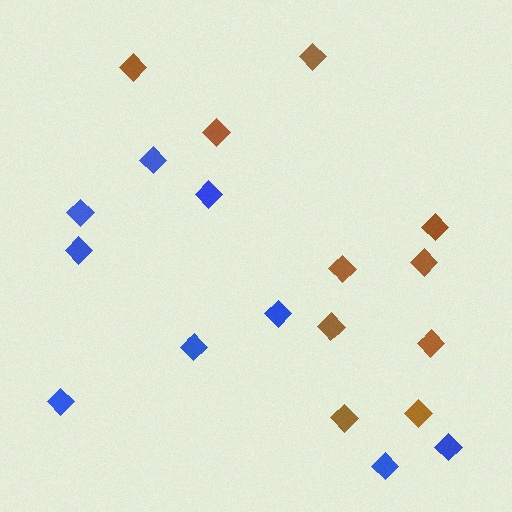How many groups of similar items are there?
There are 2 groups: one group of brown diamonds (10) and one group of blue diamonds (9).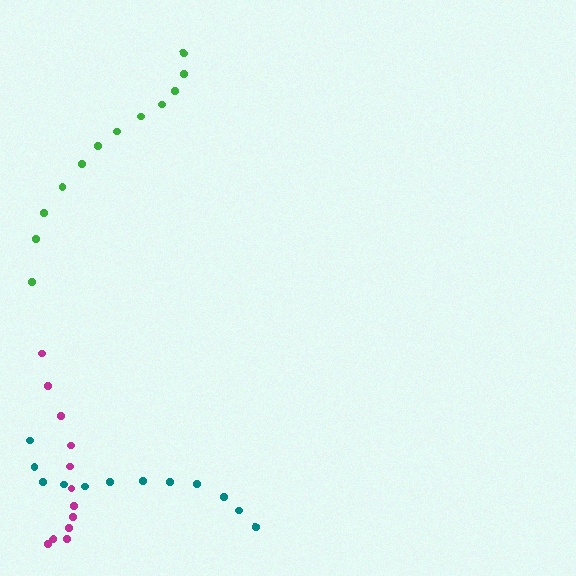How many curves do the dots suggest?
There are 3 distinct paths.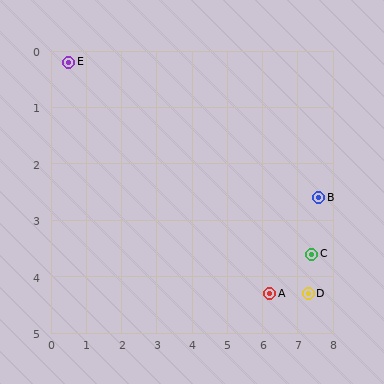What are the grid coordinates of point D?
Point D is at approximately (7.3, 4.3).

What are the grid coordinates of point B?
Point B is at approximately (7.6, 2.6).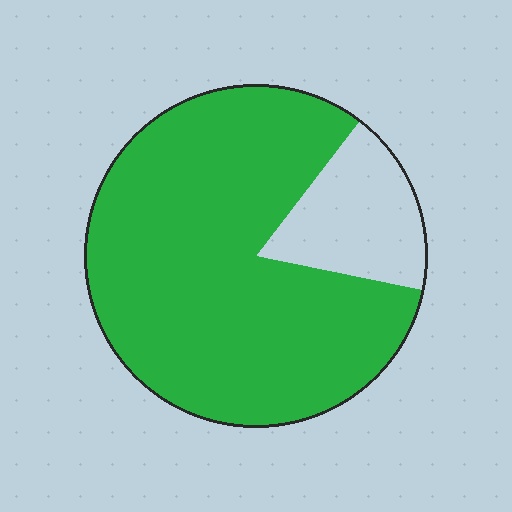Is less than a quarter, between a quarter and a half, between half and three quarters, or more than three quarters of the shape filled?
More than three quarters.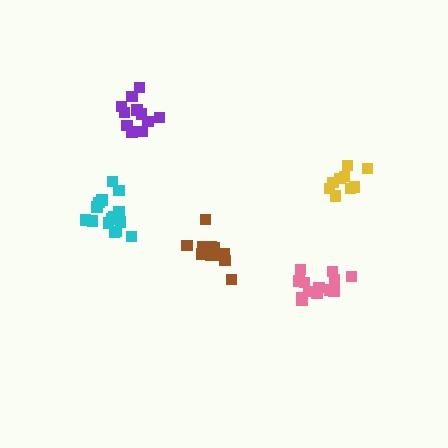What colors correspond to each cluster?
The clusters are colored: brown, yellow, cyan, pink, purple.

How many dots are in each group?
Group 1: 14 dots, Group 2: 9 dots, Group 3: 15 dots, Group 4: 14 dots, Group 5: 11 dots (63 total).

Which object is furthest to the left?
The cyan cluster is leftmost.